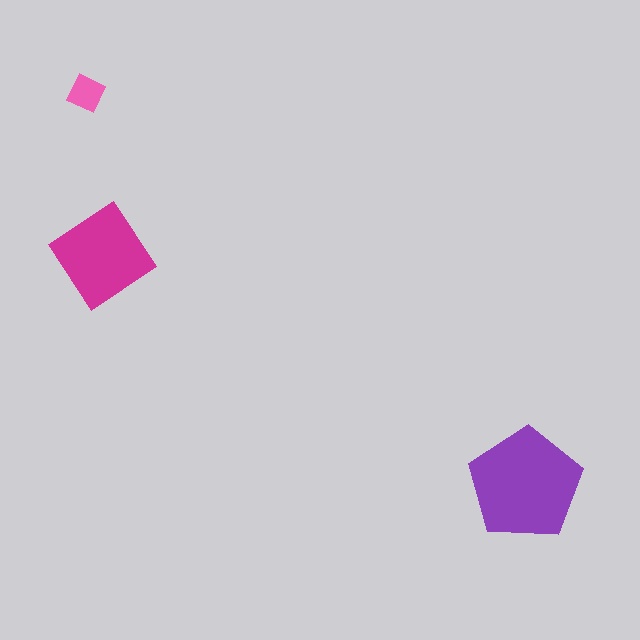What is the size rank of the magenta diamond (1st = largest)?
2nd.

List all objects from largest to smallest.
The purple pentagon, the magenta diamond, the pink diamond.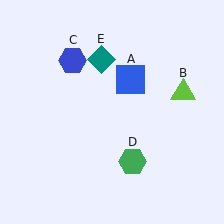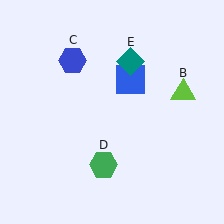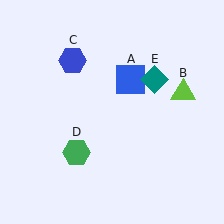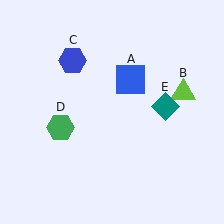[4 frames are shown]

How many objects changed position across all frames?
2 objects changed position: green hexagon (object D), teal diamond (object E).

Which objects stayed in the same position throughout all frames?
Blue square (object A) and lime triangle (object B) and blue hexagon (object C) remained stationary.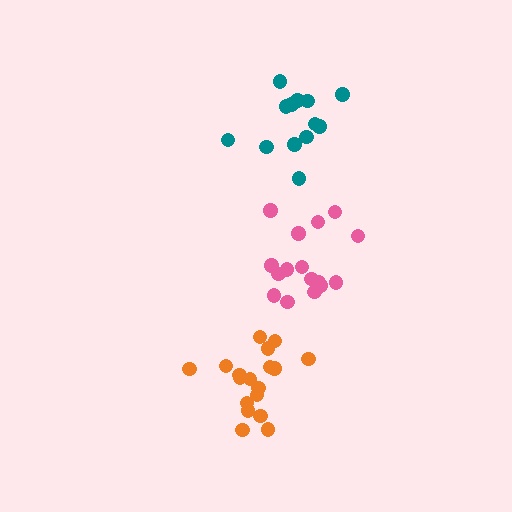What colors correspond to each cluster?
The clusters are colored: pink, orange, teal.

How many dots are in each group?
Group 1: 16 dots, Group 2: 18 dots, Group 3: 13 dots (47 total).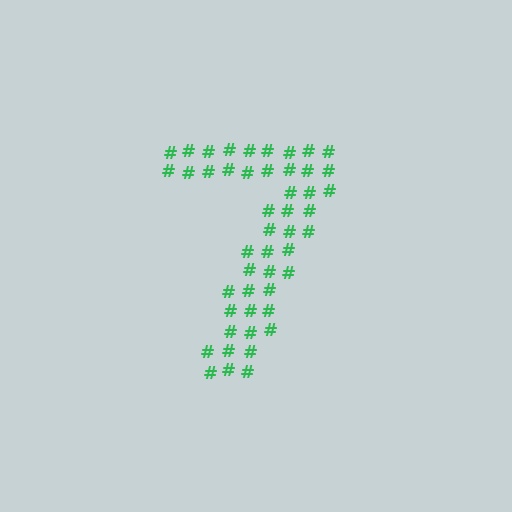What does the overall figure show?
The overall figure shows the digit 7.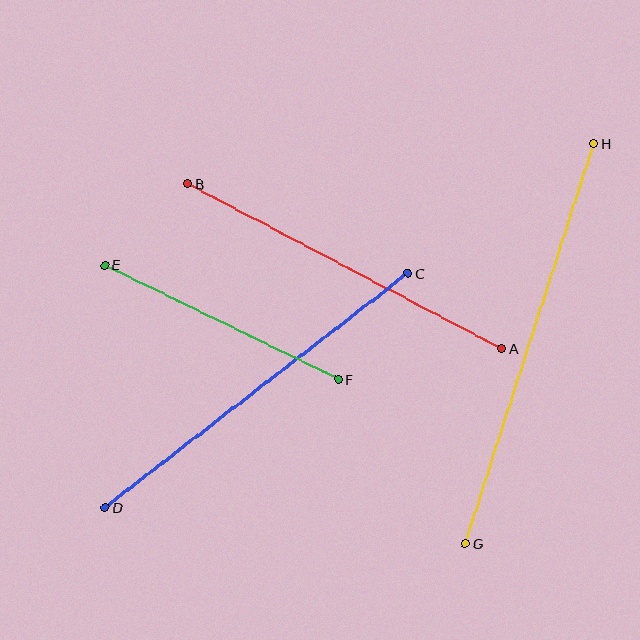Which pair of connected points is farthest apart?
Points G and H are farthest apart.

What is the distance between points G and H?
The distance is approximately 420 pixels.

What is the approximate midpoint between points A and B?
The midpoint is at approximately (345, 266) pixels.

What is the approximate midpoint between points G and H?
The midpoint is at approximately (530, 344) pixels.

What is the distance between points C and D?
The distance is approximately 383 pixels.